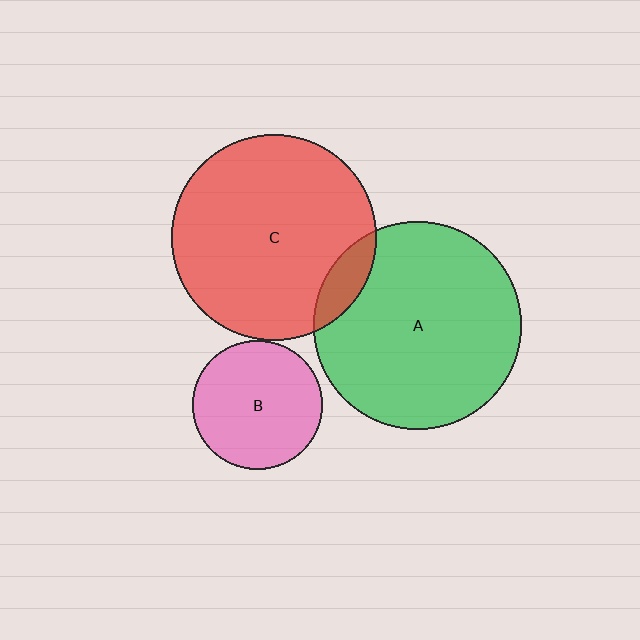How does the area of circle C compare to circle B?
Approximately 2.5 times.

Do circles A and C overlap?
Yes.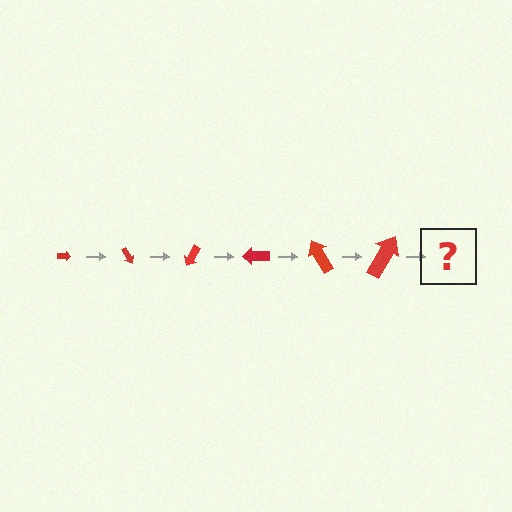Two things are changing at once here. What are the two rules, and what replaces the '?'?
The two rules are that the arrow grows larger each step and it rotates 60 degrees each step. The '?' should be an arrow, larger than the previous one and rotated 360 degrees from the start.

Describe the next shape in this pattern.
It should be an arrow, larger than the previous one and rotated 360 degrees from the start.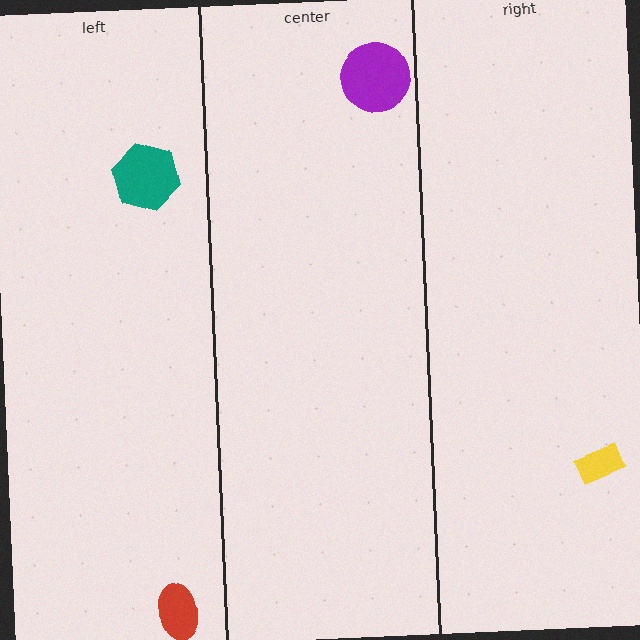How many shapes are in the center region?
1.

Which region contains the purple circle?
The center region.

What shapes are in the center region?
The purple circle.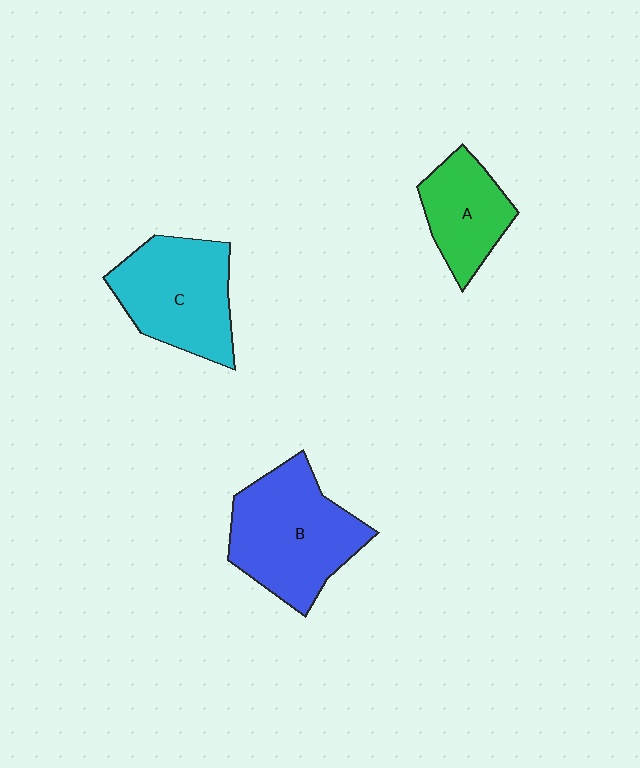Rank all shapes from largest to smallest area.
From largest to smallest: B (blue), C (cyan), A (green).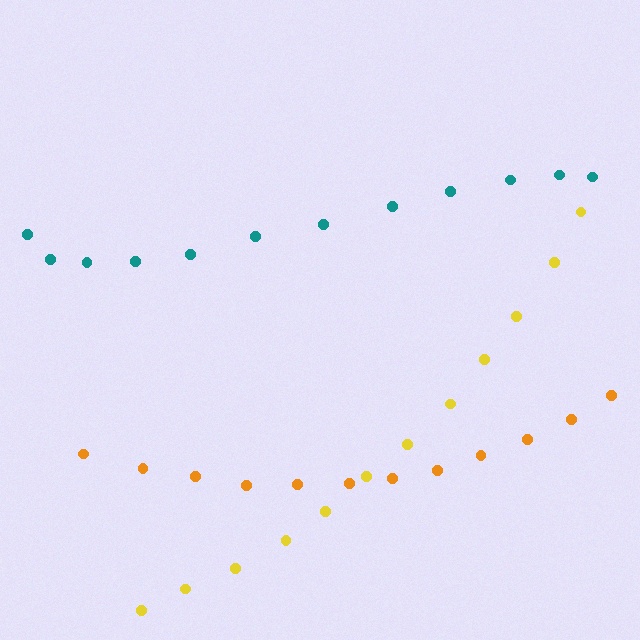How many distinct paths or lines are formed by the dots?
There are 3 distinct paths.